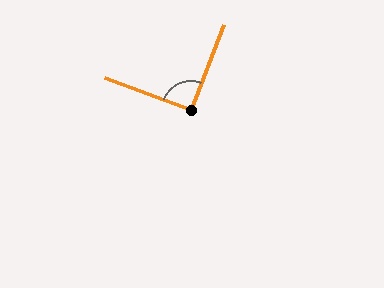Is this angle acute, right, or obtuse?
It is approximately a right angle.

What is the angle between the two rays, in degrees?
Approximately 91 degrees.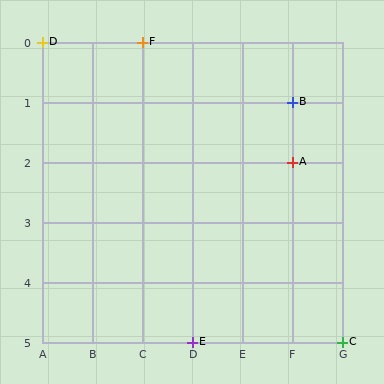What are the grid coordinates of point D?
Point D is at grid coordinates (A, 0).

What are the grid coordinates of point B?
Point B is at grid coordinates (F, 1).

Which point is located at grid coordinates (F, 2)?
Point A is at (F, 2).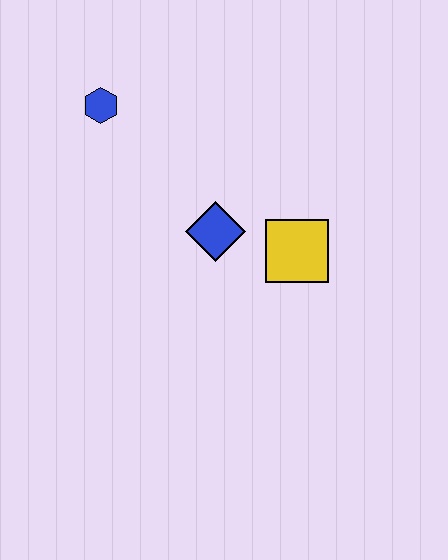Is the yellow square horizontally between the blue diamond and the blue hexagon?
No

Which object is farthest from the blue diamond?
The blue hexagon is farthest from the blue diamond.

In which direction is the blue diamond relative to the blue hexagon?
The blue diamond is below the blue hexagon.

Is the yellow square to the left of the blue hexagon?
No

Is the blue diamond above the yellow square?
Yes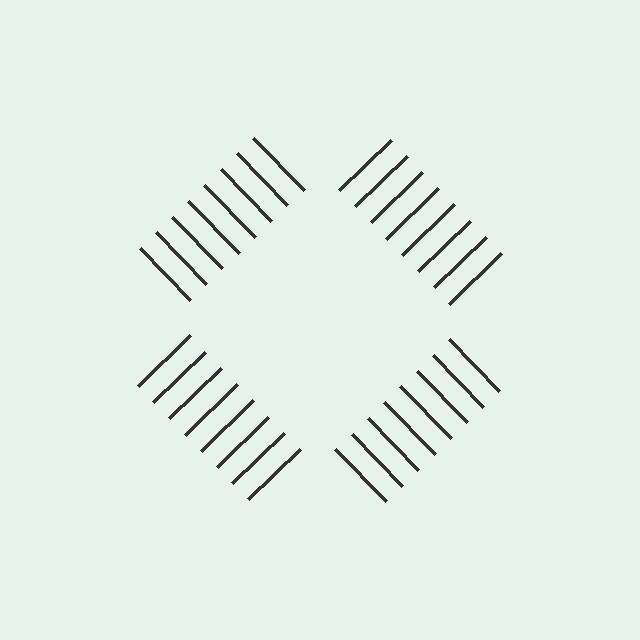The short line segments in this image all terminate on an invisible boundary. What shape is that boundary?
An illusory square — the line segments terminate on its edges but no continuous stroke is drawn.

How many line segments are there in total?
32 — 8 along each of the 4 edges.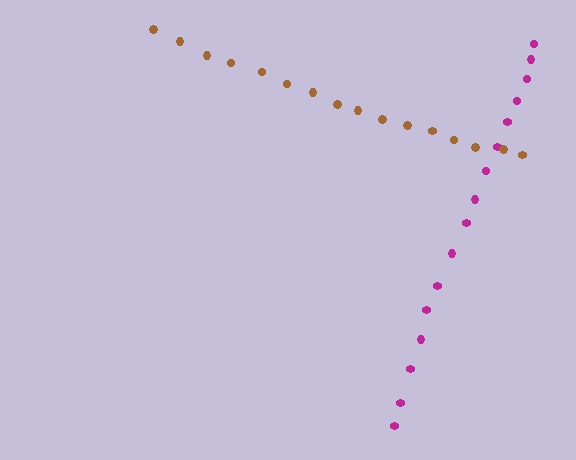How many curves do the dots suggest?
There are 2 distinct paths.